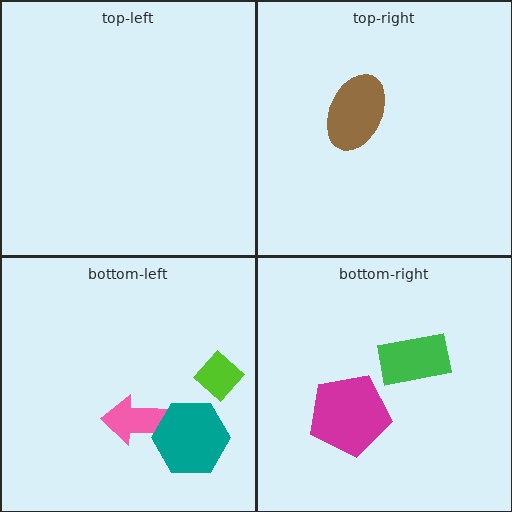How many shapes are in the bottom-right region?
2.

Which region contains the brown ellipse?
The top-right region.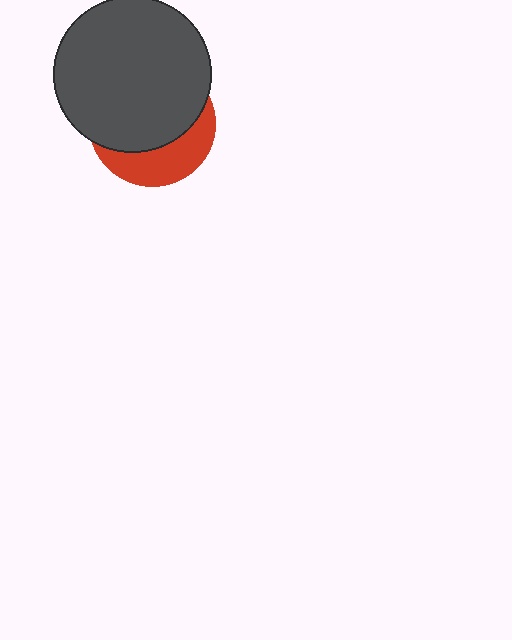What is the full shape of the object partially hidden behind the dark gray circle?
The partially hidden object is a red circle.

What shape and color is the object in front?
The object in front is a dark gray circle.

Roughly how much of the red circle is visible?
A small part of it is visible (roughly 34%).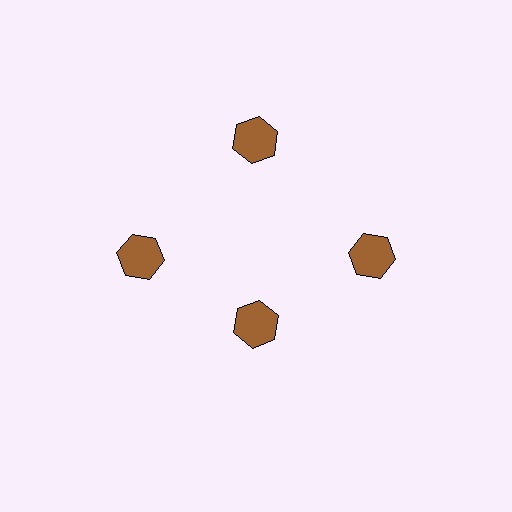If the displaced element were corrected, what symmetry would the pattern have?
It would have 4-fold rotational symmetry — the pattern would map onto itself every 90 degrees.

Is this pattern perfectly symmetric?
No. The 4 brown hexagons are arranged in a ring, but one element near the 6 o'clock position is pulled inward toward the center, breaking the 4-fold rotational symmetry.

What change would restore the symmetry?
The symmetry would be restored by moving it outward, back onto the ring so that all 4 hexagons sit at equal angles and equal distance from the center.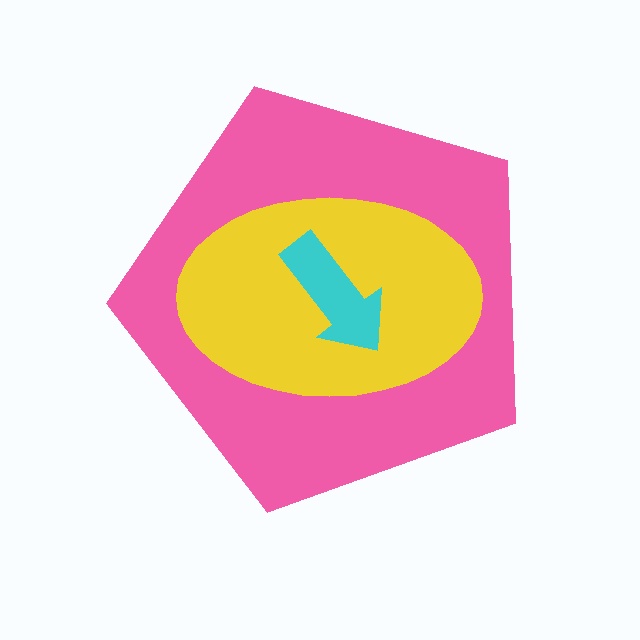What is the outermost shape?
The pink pentagon.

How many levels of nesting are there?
3.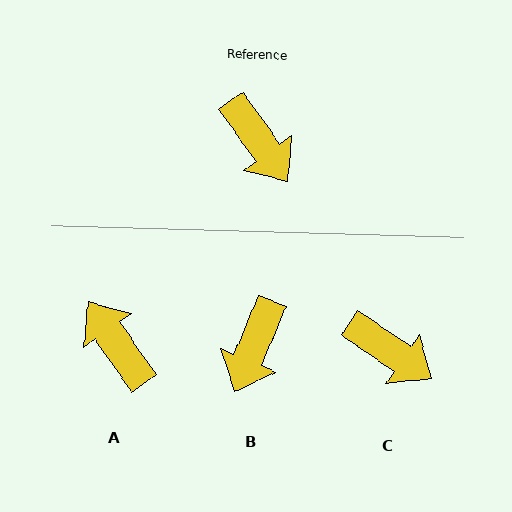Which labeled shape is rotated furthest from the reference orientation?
A, about 179 degrees away.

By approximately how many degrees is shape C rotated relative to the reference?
Approximately 21 degrees counter-clockwise.